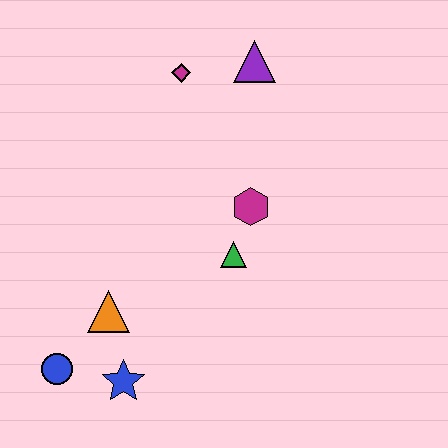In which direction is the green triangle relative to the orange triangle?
The green triangle is to the right of the orange triangle.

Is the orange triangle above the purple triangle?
No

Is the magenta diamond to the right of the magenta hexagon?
No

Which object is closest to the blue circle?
The blue star is closest to the blue circle.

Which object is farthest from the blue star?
The purple triangle is farthest from the blue star.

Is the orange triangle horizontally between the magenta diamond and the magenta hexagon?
No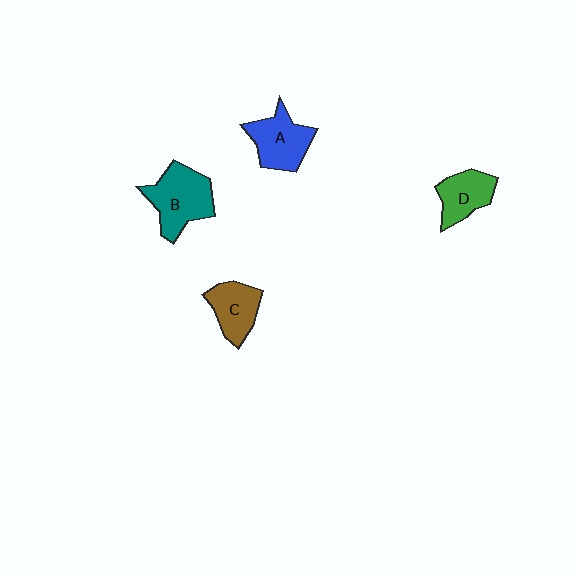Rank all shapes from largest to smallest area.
From largest to smallest: B (teal), A (blue), C (brown), D (green).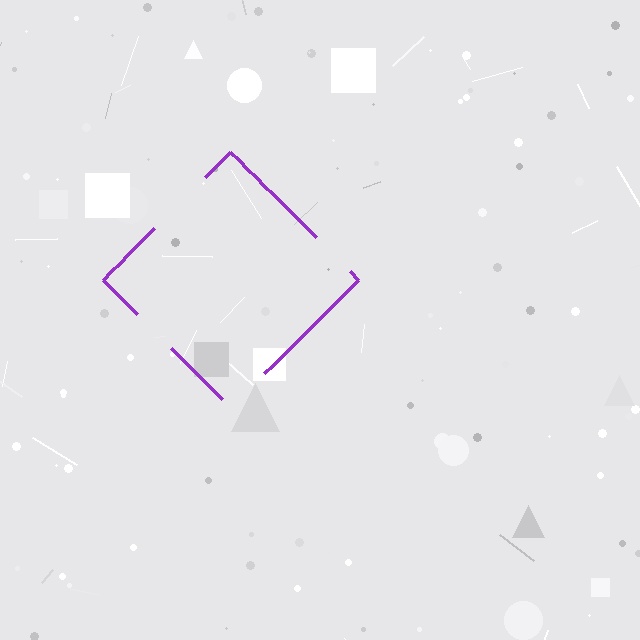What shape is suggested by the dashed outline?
The dashed outline suggests a diamond.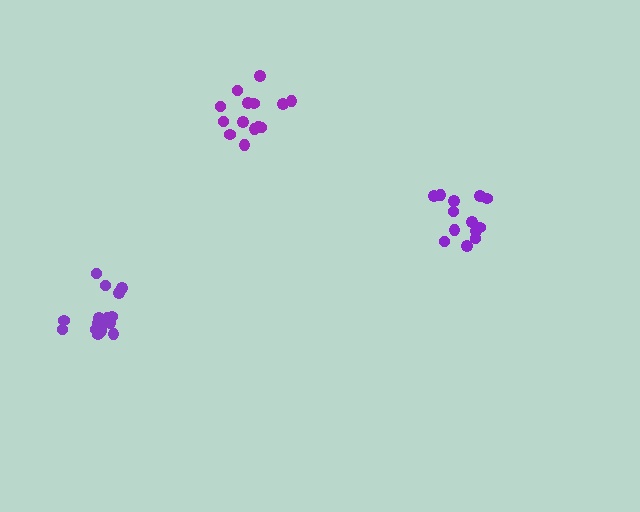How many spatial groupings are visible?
There are 3 spatial groupings.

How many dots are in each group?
Group 1: 14 dots, Group 2: 13 dots, Group 3: 16 dots (43 total).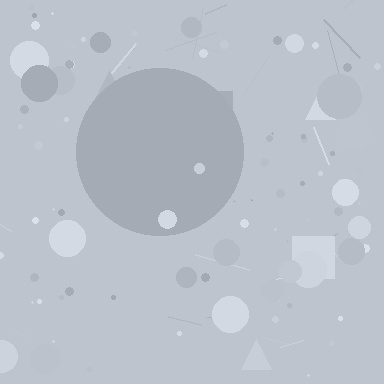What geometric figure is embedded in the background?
A circle is embedded in the background.